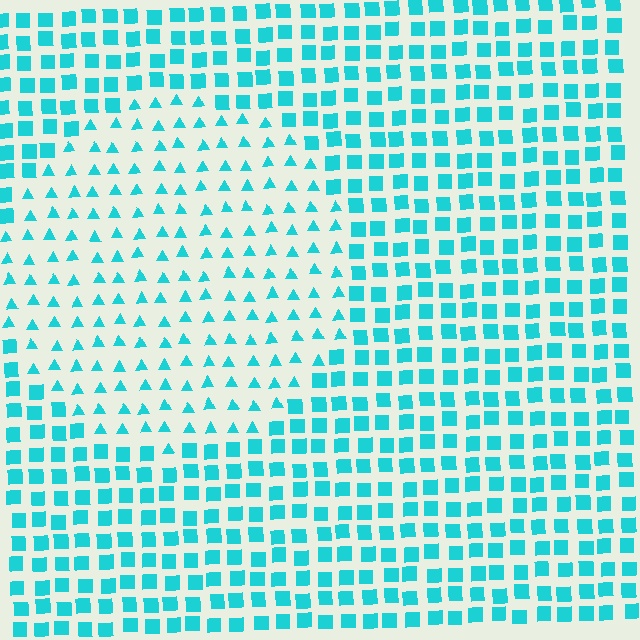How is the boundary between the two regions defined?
The boundary is defined by a change in element shape: triangles inside vs. squares outside. All elements share the same color and spacing.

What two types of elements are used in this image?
The image uses triangles inside the circle region and squares outside it.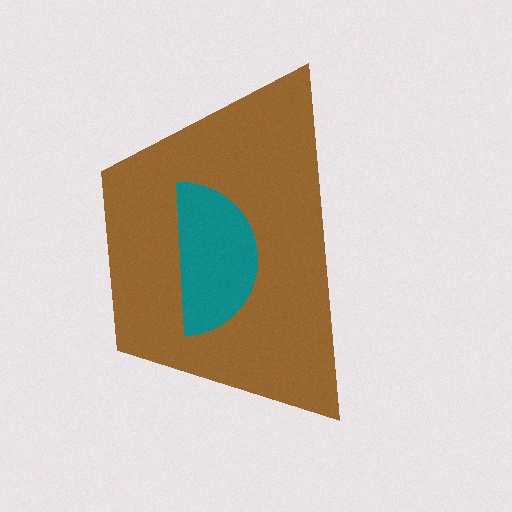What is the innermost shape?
The teal semicircle.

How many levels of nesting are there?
2.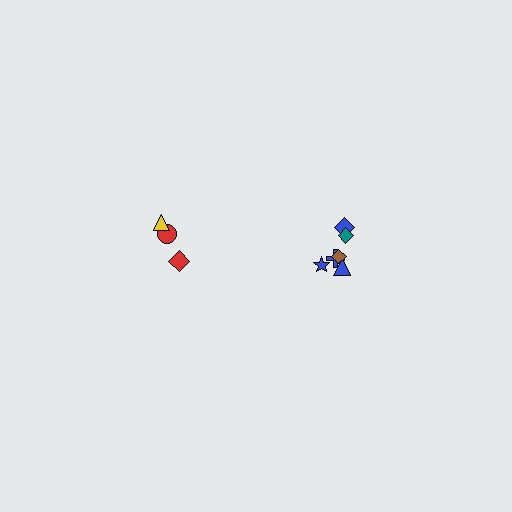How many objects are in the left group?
There are 3 objects.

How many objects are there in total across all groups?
There are 9 objects.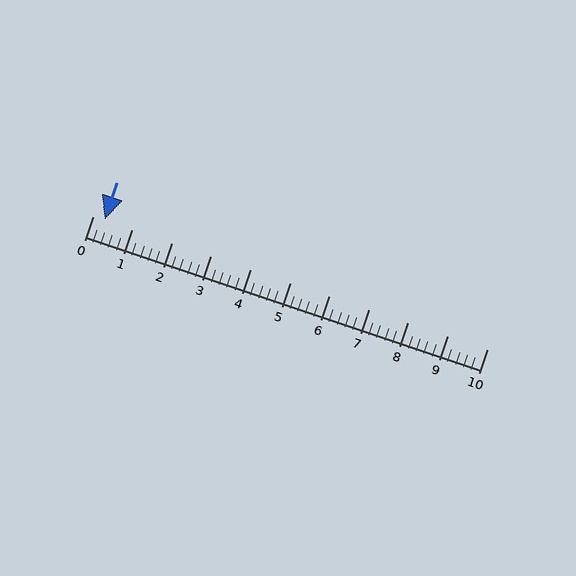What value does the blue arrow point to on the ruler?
The blue arrow points to approximately 0.3.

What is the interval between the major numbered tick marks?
The major tick marks are spaced 1 units apart.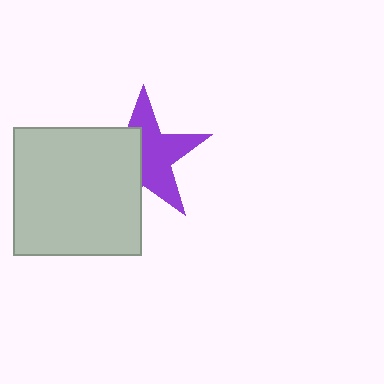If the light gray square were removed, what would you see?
You would see the complete purple star.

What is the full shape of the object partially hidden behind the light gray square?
The partially hidden object is a purple star.